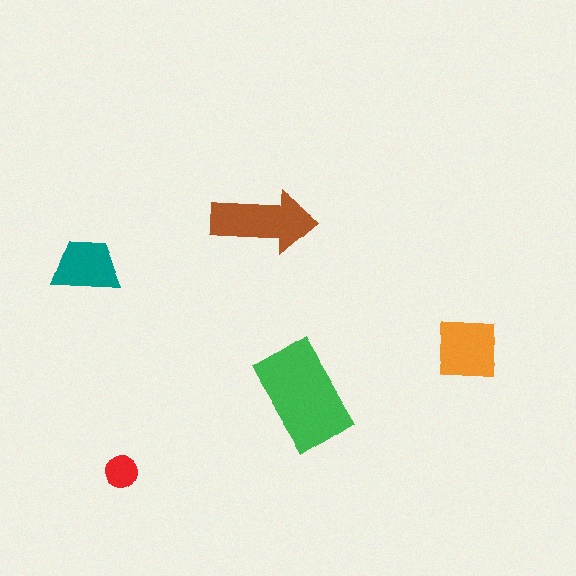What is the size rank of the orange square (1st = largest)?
3rd.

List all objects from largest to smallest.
The green rectangle, the brown arrow, the orange square, the teal trapezoid, the red circle.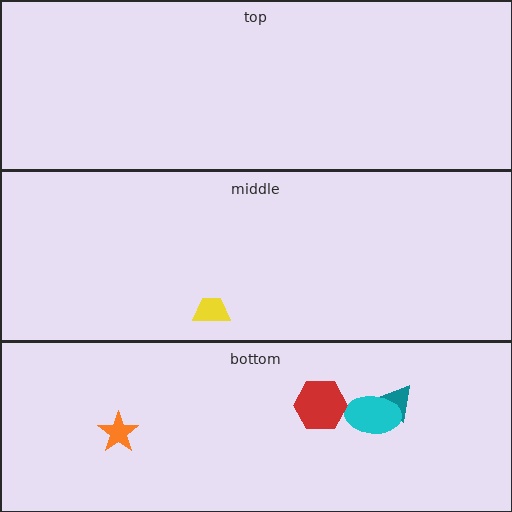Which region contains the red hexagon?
The bottom region.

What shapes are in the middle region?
The yellow trapezoid.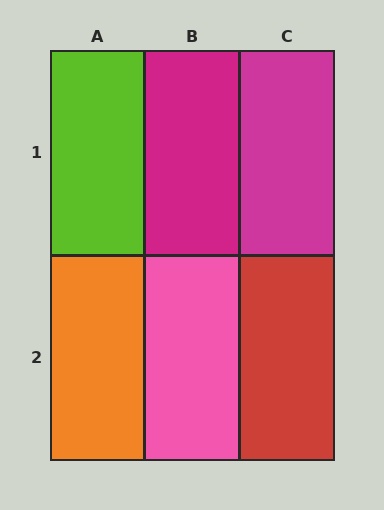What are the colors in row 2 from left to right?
Orange, pink, red.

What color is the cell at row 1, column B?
Magenta.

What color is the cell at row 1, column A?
Lime.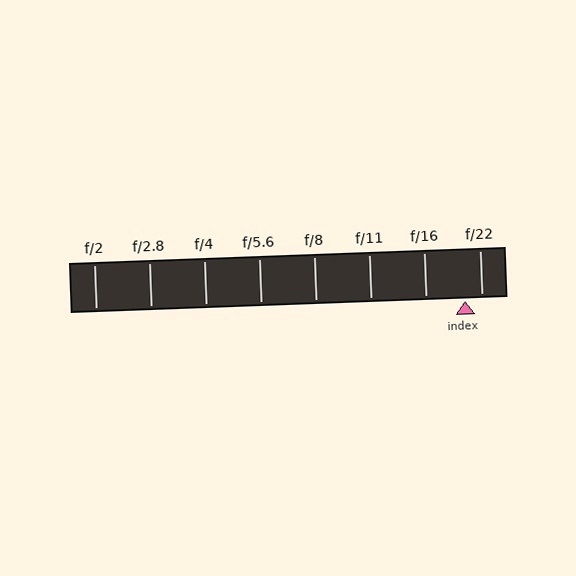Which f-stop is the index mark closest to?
The index mark is closest to f/22.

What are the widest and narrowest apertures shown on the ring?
The widest aperture shown is f/2 and the narrowest is f/22.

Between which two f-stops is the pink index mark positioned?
The index mark is between f/16 and f/22.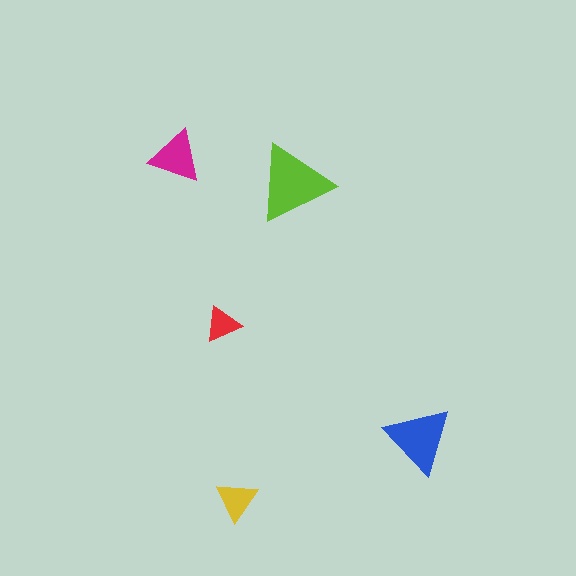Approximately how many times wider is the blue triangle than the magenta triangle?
About 1.5 times wider.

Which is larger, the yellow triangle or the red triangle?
The yellow one.